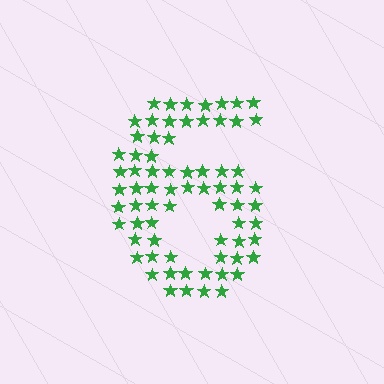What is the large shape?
The large shape is the digit 6.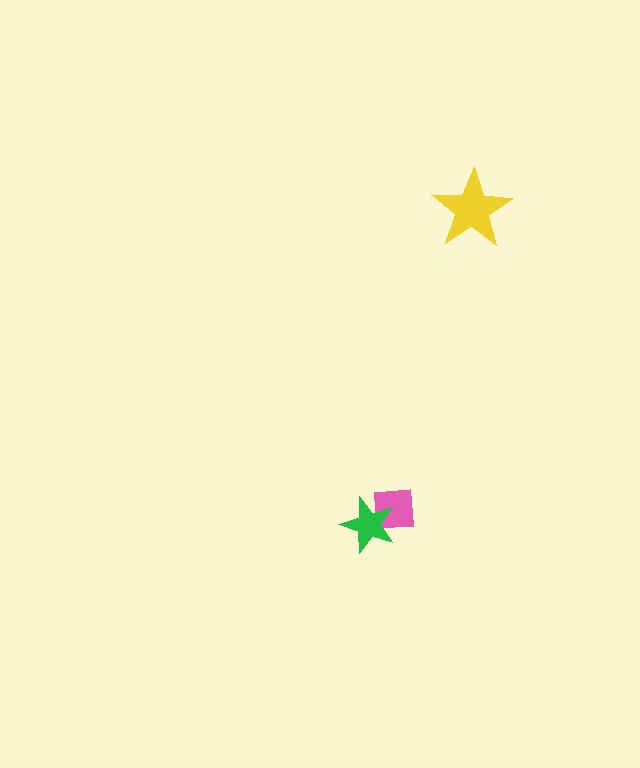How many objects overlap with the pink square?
1 object overlaps with the pink square.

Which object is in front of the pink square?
The green star is in front of the pink square.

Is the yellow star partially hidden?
No, no other shape covers it.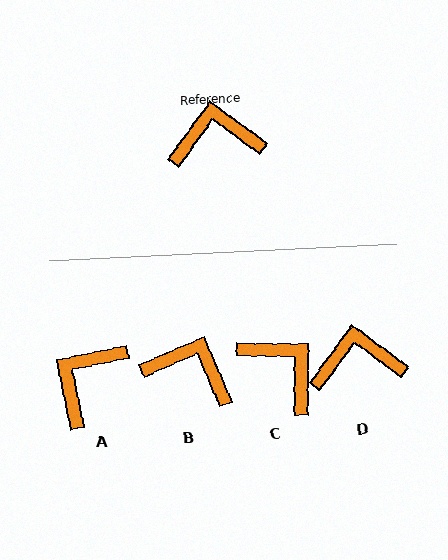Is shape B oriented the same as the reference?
No, it is off by about 30 degrees.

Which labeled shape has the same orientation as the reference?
D.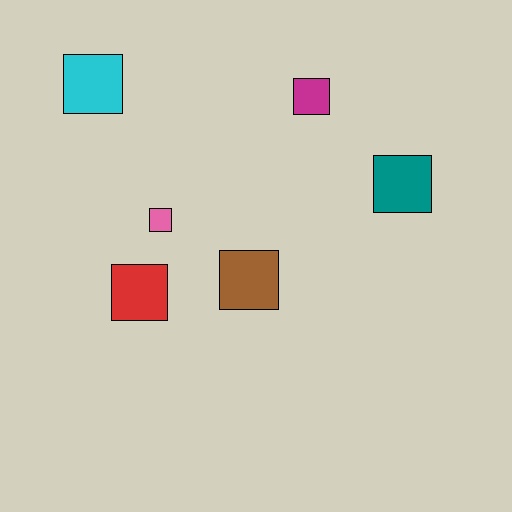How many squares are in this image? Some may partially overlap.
There are 6 squares.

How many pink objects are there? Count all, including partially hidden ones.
There is 1 pink object.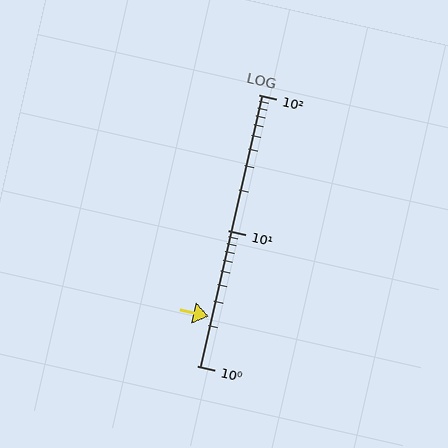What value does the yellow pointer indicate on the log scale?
The pointer indicates approximately 2.3.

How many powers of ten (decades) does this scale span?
The scale spans 2 decades, from 1 to 100.